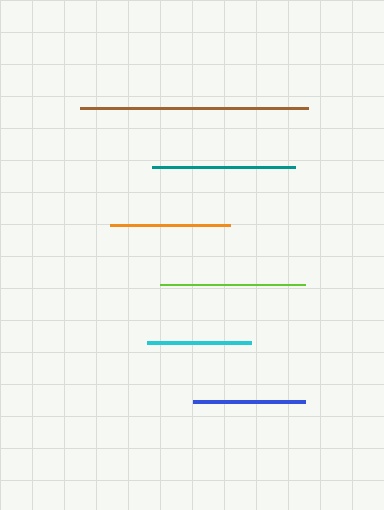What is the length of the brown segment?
The brown segment is approximately 228 pixels long.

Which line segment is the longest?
The brown line is the longest at approximately 228 pixels.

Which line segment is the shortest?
The cyan line is the shortest at approximately 104 pixels.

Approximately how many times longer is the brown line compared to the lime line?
The brown line is approximately 1.6 times the length of the lime line.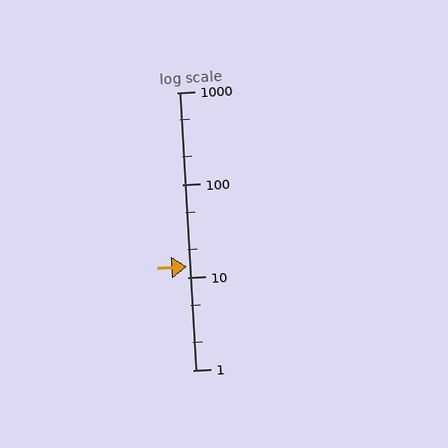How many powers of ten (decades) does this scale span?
The scale spans 3 decades, from 1 to 1000.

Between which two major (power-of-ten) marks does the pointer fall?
The pointer is between 10 and 100.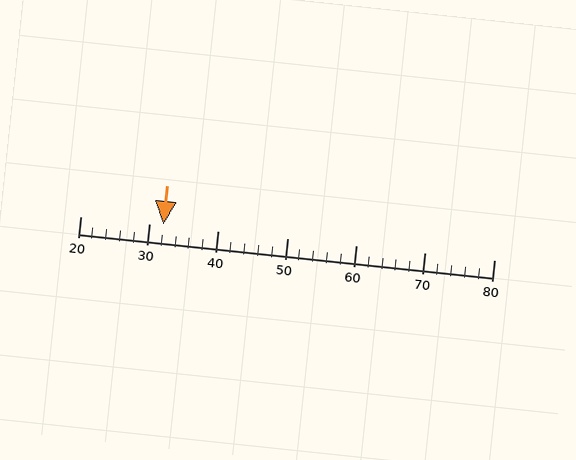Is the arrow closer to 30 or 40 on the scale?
The arrow is closer to 30.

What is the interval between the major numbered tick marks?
The major tick marks are spaced 10 units apart.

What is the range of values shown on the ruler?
The ruler shows values from 20 to 80.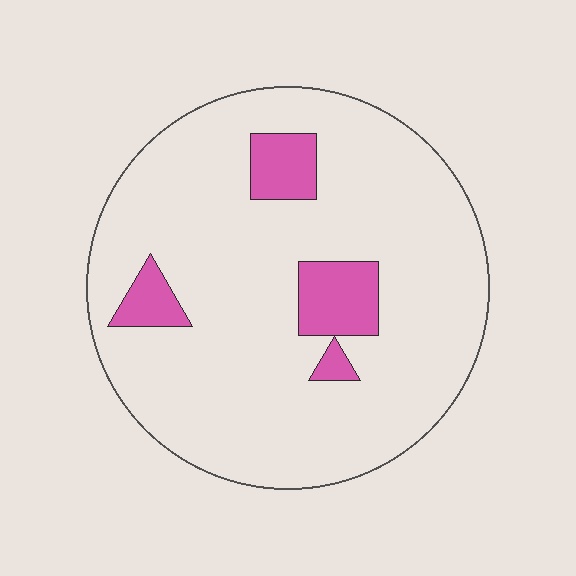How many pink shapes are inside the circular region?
4.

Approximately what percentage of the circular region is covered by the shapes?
Approximately 10%.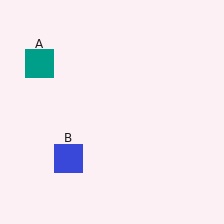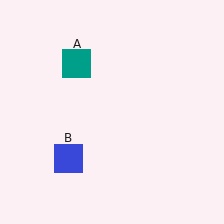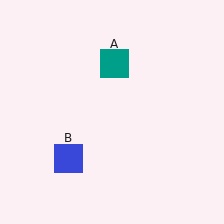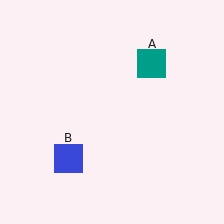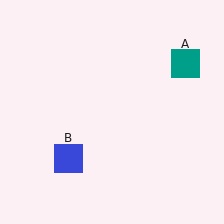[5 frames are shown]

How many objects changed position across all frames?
1 object changed position: teal square (object A).